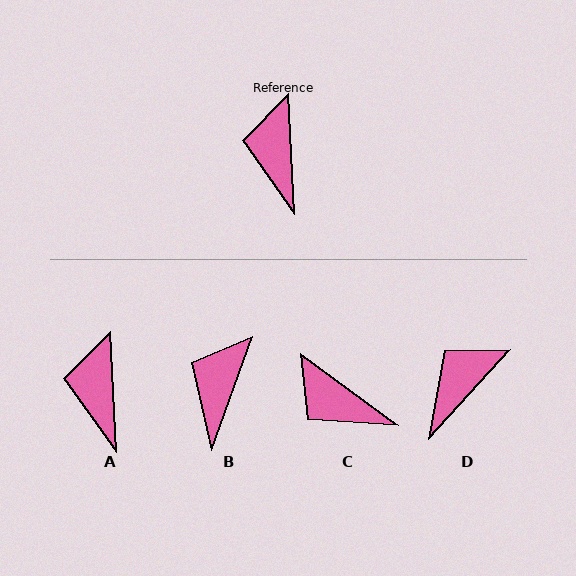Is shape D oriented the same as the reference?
No, it is off by about 45 degrees.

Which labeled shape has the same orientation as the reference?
A.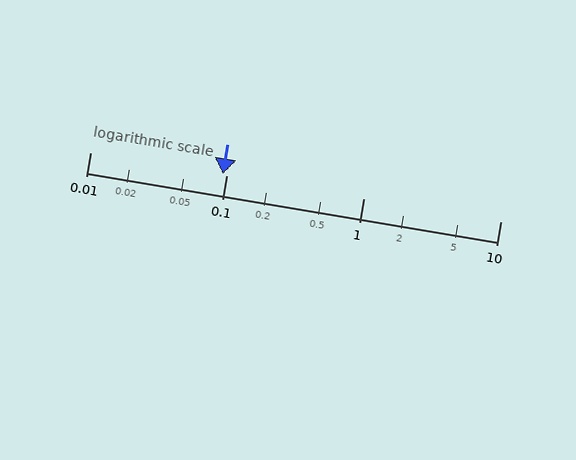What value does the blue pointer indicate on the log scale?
The pointer indicates approximately 0.094.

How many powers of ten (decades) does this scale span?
The scale spans 3 decades, from 0.01 to 10.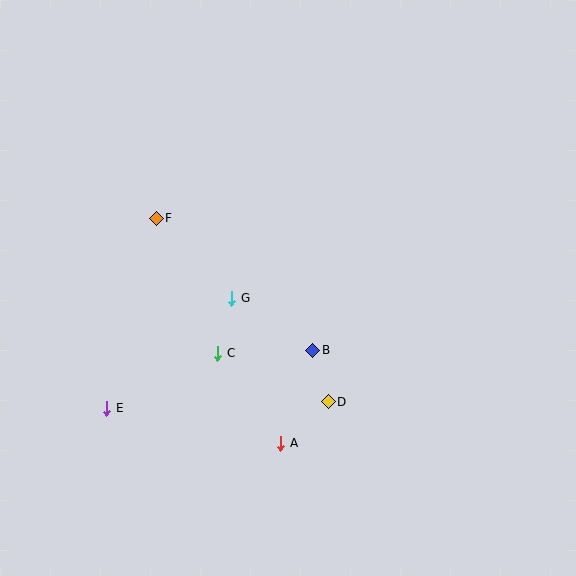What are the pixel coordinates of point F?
Point F is at (156, 218).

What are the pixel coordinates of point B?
Point B is at (313, 350).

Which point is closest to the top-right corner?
Point B is closest to the top-right corner.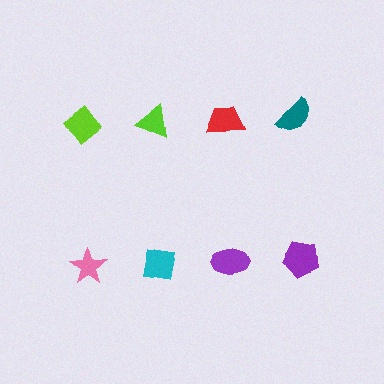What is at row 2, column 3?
A purple ellipse.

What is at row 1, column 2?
A lime triangle.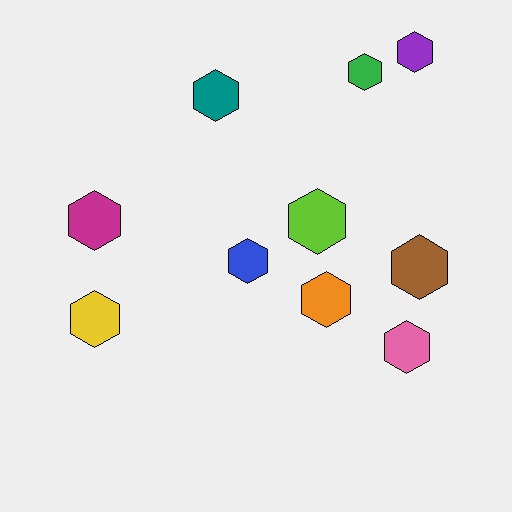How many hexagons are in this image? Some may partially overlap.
There are 10 hexagons.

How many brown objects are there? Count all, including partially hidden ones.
There is 1 brown object.